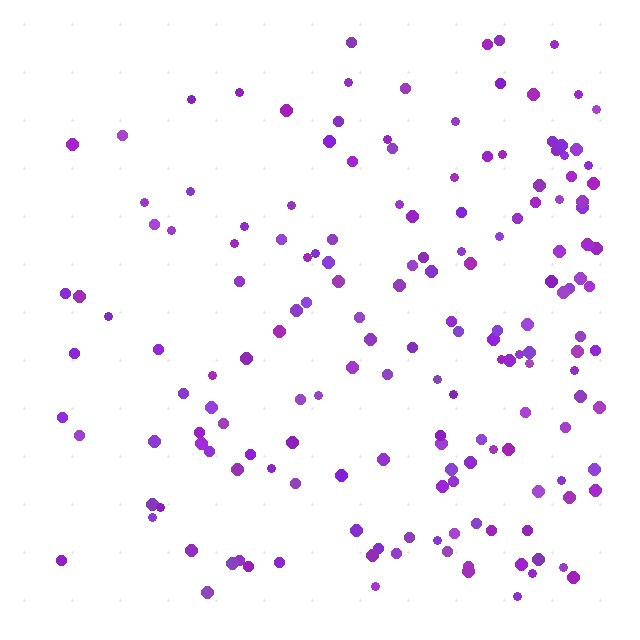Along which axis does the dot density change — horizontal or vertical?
Horizontal.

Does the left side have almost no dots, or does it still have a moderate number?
Still a moderate number, just noticeably fewer than the right.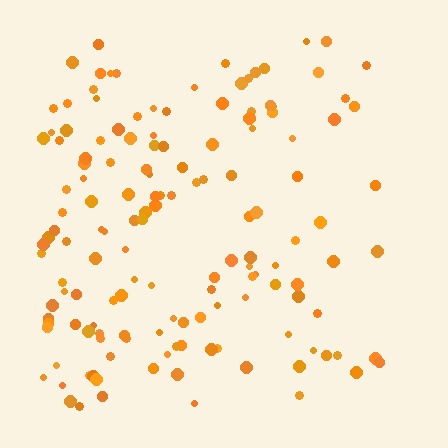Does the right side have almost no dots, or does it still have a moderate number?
Still a moderate number, just noticeably fewer than the left.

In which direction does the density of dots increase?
From right to left, with the left side densest.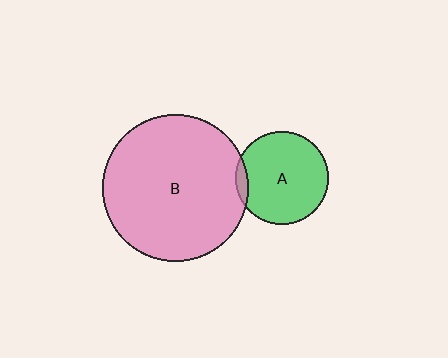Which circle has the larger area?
Circle B (pink).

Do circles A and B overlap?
Yes.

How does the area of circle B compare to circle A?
Approximately 2.5 times.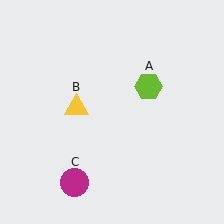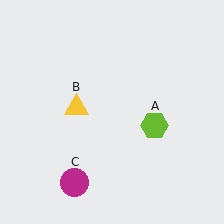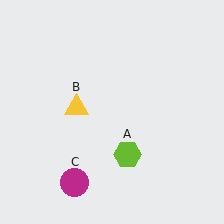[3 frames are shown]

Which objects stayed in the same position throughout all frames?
Yellow triangle (object B) and magenta circle (object C) remained stationary.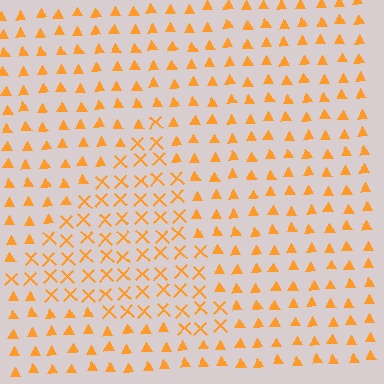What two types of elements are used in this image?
The image uses X marks inside the triangle region and triangles outside it.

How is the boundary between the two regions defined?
The boundary is defined by a change in element shape: X marks inside vs. triangles outside. All elements share the same color and spacing.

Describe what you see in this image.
The image is filled with small orange elements arranged in a uniform grid. A triangle-shaped region contains X marks, while the surrounding area contains triangles. The boundary is defined purely by the change in element shape.